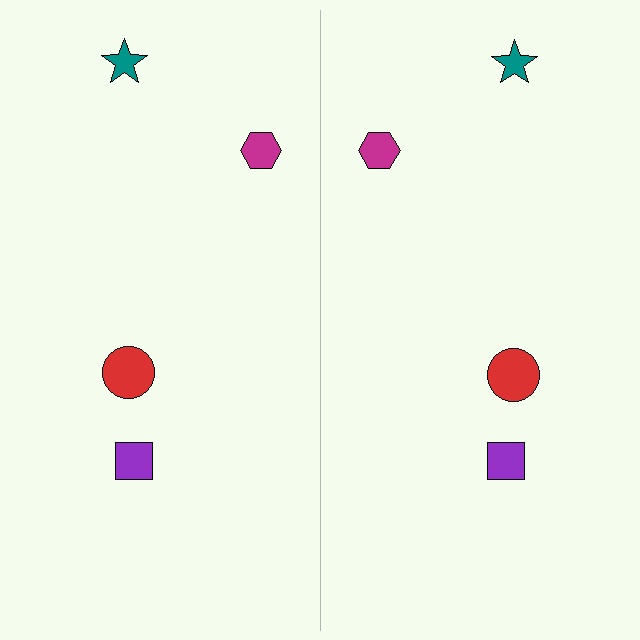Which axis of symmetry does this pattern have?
The pattern has a vertical axis of symmetry running through the center of the image.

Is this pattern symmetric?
Yes, this pattern has bilateral (reflection) symmetry.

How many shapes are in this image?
There are 8 shapes in this image.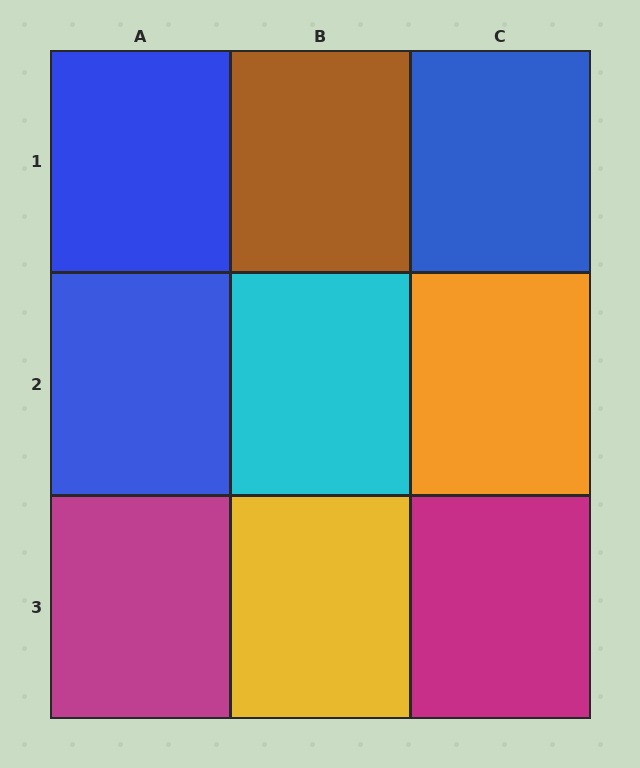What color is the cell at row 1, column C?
Blue.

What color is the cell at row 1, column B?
Brown.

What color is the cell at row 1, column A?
Blue.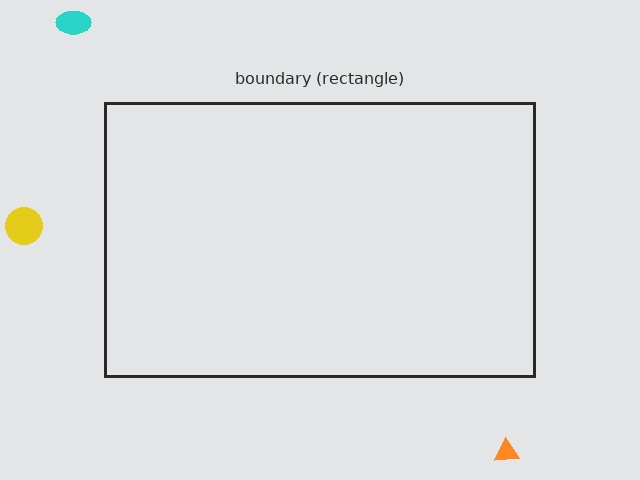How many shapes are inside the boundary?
0 inside, 3 outside.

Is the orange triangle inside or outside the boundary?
Outside.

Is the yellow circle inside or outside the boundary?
Outside.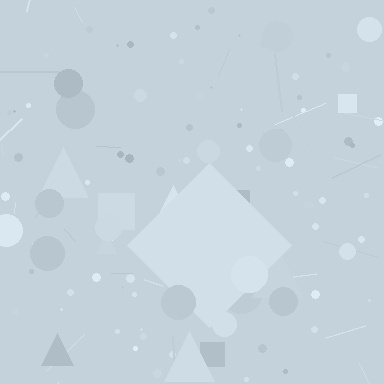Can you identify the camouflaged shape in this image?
The camouflaged shape is a diamond.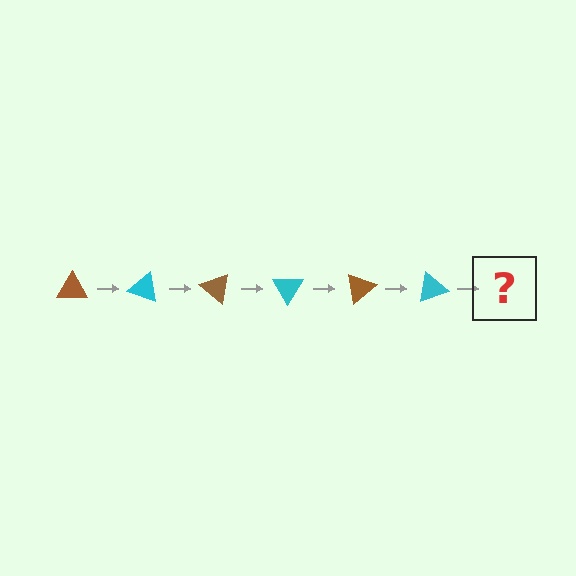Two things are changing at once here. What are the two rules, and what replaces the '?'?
The two rules are that it rotates 20 degrees each step and the color cycles through brown and cyan. The '?' should be a brown triangle, rotated 120 degrees from the start.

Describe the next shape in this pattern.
It should be a brown triangle, rotated 120 degrees from the start.